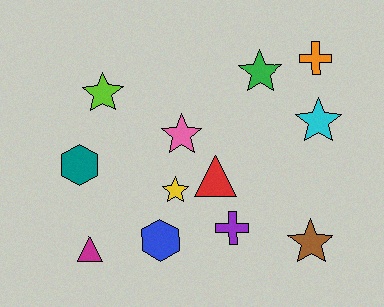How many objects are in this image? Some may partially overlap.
There are 12 objects.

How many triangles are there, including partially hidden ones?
There are 2 triangles.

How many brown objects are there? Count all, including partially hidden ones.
There is 1 brown object.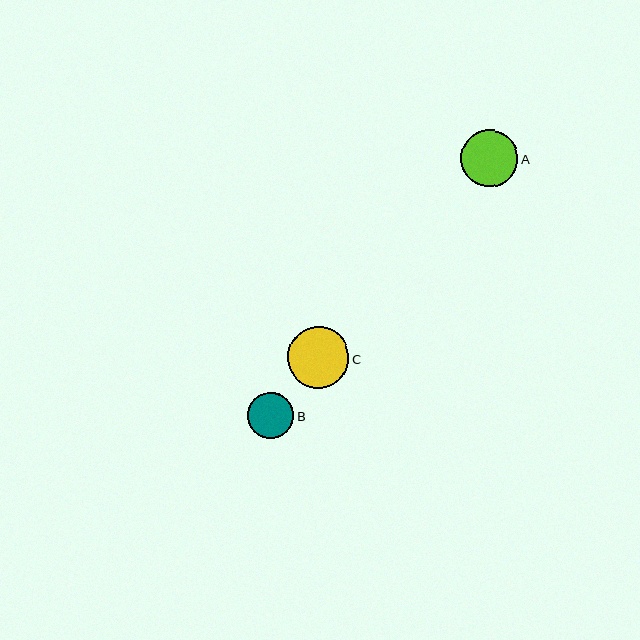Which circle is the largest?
Circle C is the largest with a size of approximately 61 pixels.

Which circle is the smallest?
Circle B is the smallest with a size of approximately 46 pixels.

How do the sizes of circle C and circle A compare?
Circle C and circle A are approximately the same size.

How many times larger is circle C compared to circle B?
Circle C is approximately 1.3 times the size of circle B.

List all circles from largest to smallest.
From largest to smallest: C, A, B.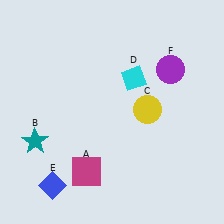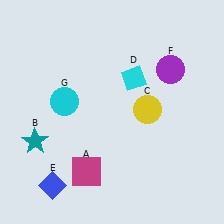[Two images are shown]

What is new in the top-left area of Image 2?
A cyan circle (G) was added in the top-left area of Image 2.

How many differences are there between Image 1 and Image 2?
There is 1 difference between the two images.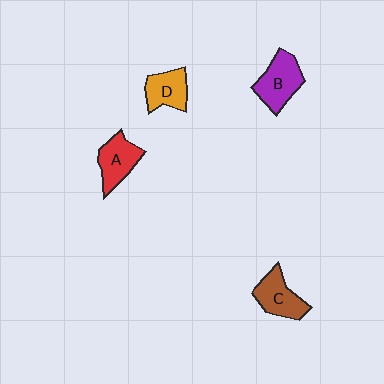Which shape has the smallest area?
Shape D (orange).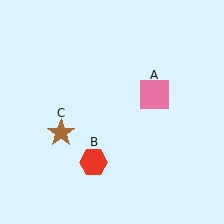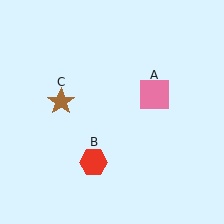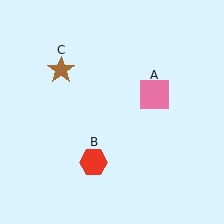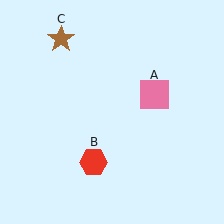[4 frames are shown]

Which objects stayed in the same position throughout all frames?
Pink square (object A) and red hexagon (object B) remained stationary.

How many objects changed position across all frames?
1 object changed position: brown star (object C).